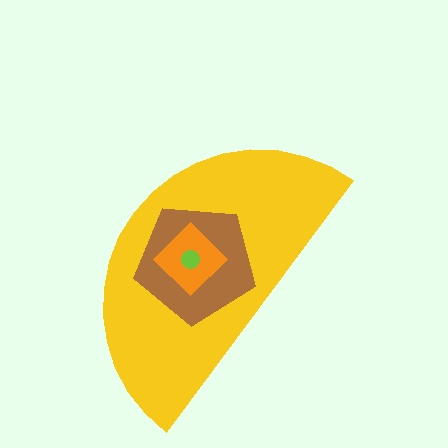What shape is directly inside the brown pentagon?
The orange diamond.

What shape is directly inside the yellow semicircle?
The brown pentagon.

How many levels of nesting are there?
4.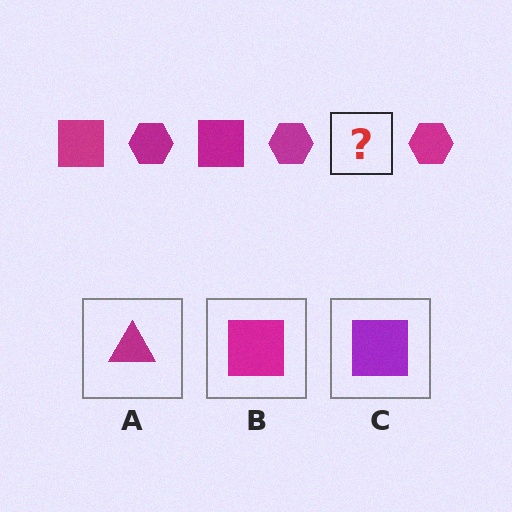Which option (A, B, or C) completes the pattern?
B.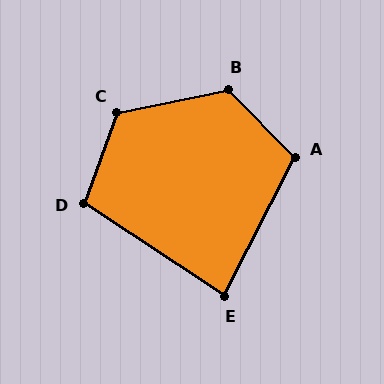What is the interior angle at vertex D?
Approximately 103 degrees (obtuse).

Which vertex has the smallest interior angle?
E, at approximately 84 degrees.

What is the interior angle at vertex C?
Approximately 122 degrees (obtuse).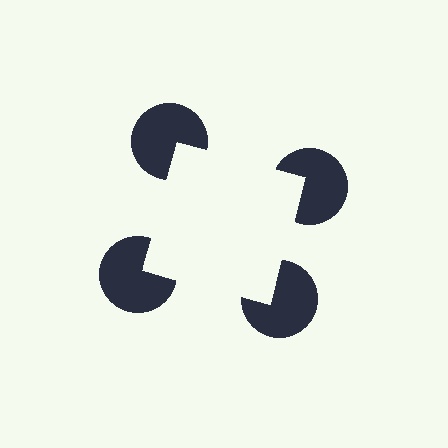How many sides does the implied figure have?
4 sides.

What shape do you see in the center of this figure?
An illusory square — its edges are inferred from the aligned wedge cuts in the pac-man discs, not physically drawn.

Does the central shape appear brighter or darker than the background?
It typically appears slightly brighter than the background, even though no actual brightness change is drawn.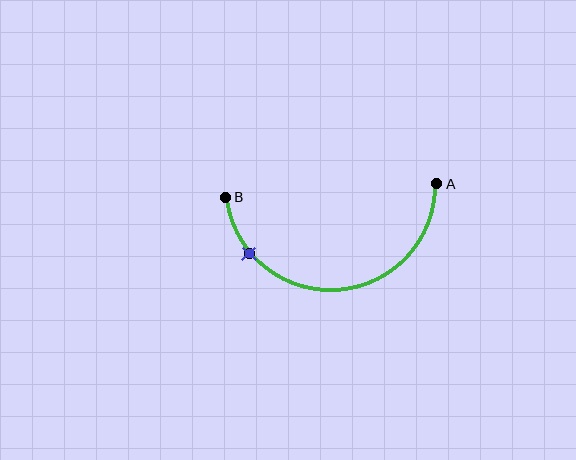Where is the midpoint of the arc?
The arc midpoint is the point on the curve farthest from the straight line joining A and B. It sits below that line.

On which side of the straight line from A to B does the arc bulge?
The arc bulges below the straight line connecting A and B.